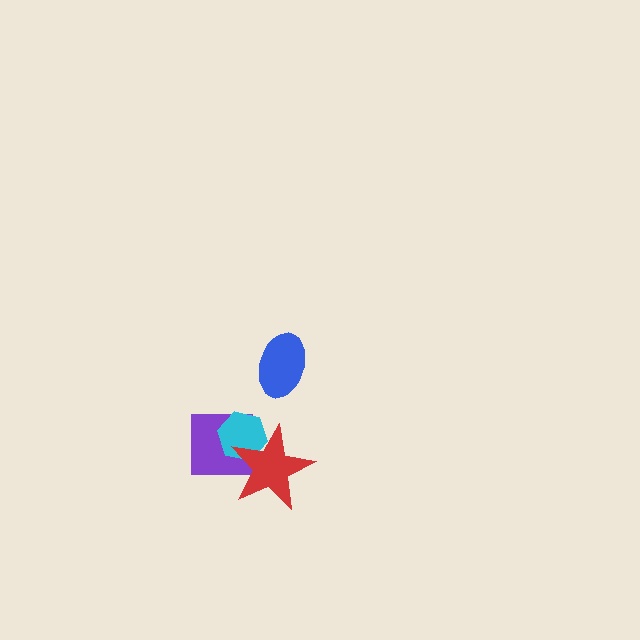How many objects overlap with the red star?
2 objects overlap with the red star.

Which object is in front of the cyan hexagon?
The red star is in front of the cyan hexagon.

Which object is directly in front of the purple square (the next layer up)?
The cyan hexagon is directly in front of the purple square.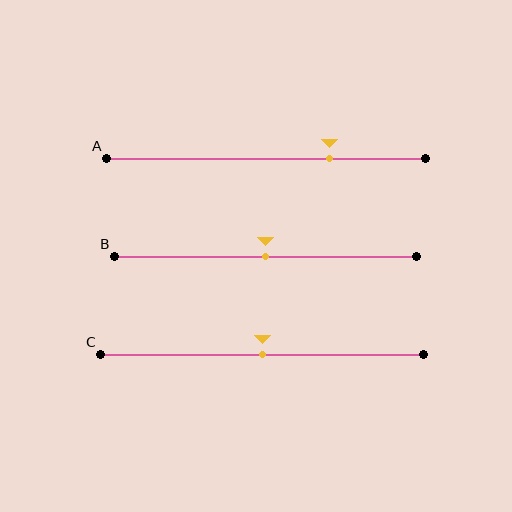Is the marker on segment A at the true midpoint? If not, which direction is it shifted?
No, the marker on segment A is shifted to the right by about 20% of the segment length.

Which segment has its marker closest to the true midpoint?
Segment B has its marker closest to the true midpoint.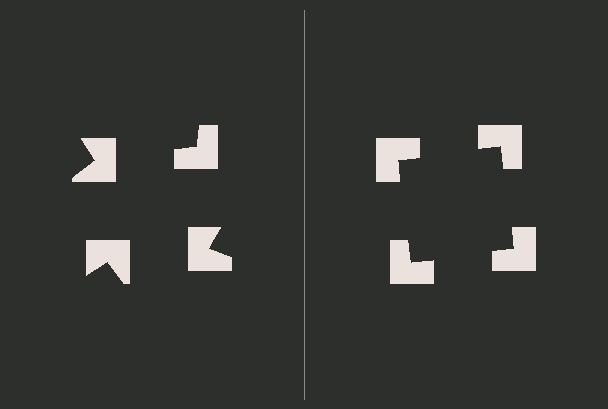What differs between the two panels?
The notched squares are positioned identically on both sides; only the wedge orientations differ. On the right they align to a square; on the left they are misaligned.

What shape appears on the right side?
An illusory square.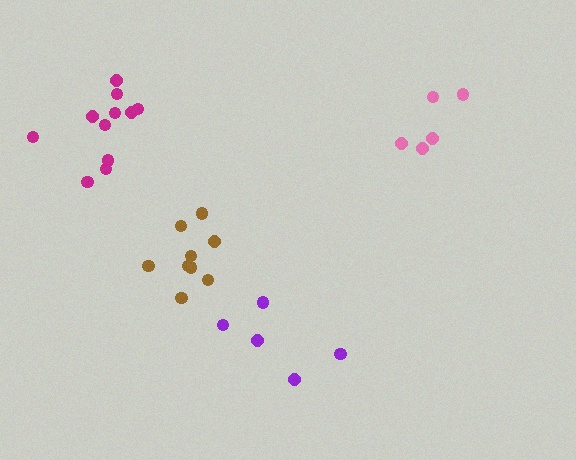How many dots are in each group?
Group 1: 9 dots, Group 2: 5 dots, Group 3: 5 dots, Group 4: 11 dots (30 total).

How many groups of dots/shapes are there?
There are 4 groups.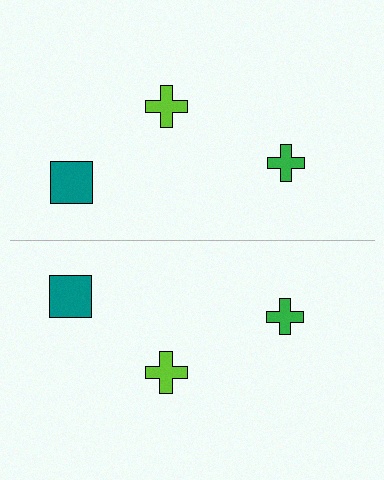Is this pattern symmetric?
Yes, this pattern has bilateral (reflection) symmetry.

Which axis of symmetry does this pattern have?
The pattern has a horizontal axis of symmetry running through the center of the image.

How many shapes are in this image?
There are 6 shapes in this image.